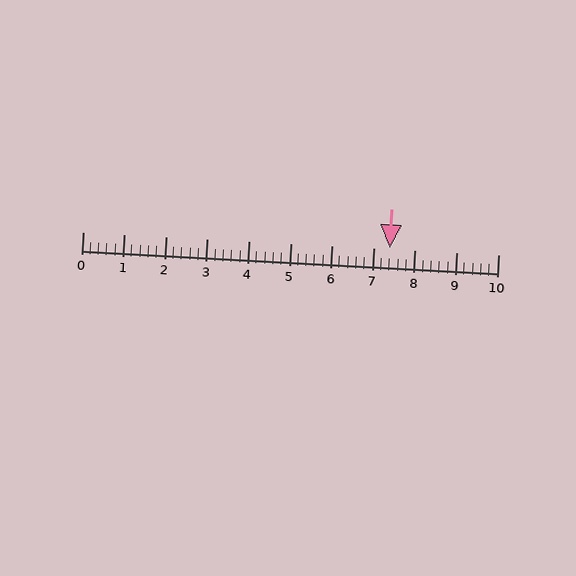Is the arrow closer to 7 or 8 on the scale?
The arrow is closer to 7.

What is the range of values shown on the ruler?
The ruler shows values from 0 to 10.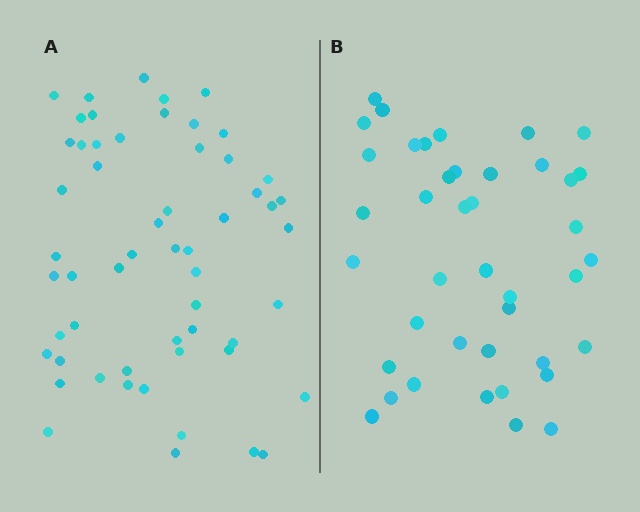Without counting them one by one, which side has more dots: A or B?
Region A (the left region) has more dots.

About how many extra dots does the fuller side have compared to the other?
Region A has approximately 15 more dots than region B.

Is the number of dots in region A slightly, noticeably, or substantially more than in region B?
Region A has noticeably more, but not dramatically so. The ratio is roughly 1.4 to 1.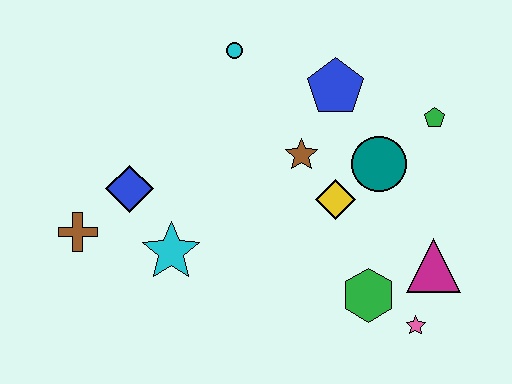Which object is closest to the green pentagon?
The teal circle is closest to the green pentagon.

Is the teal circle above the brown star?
No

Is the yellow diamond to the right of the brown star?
Yes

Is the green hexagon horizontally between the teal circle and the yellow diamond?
Yes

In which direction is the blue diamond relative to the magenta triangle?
The blue diamond is to the left of the magenta triangle.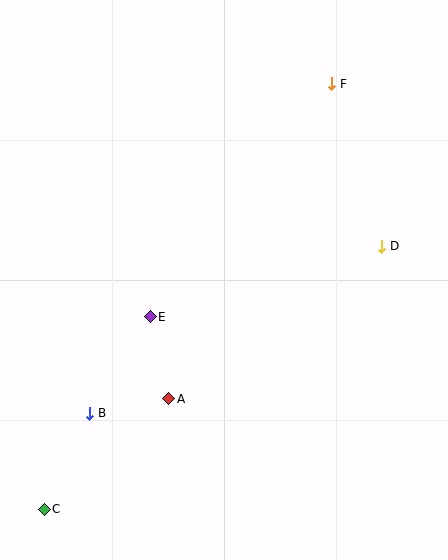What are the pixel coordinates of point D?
Point D is at (382, 246).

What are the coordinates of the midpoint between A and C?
The midpoint between A and C is at (106, 454).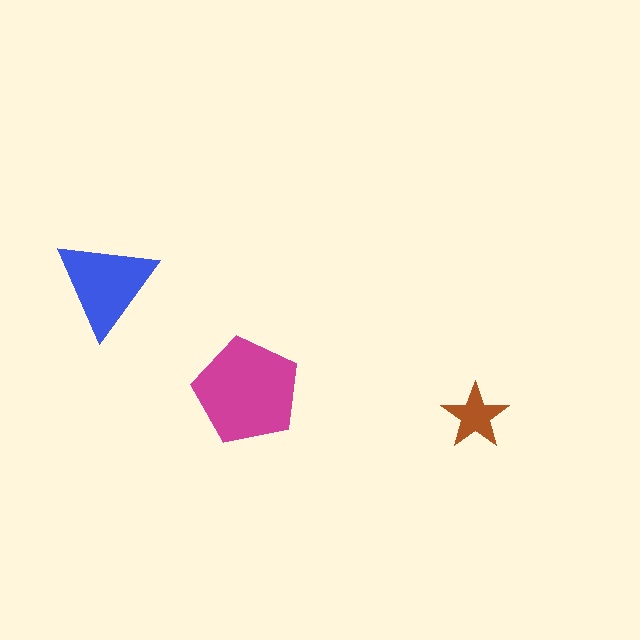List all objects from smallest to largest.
The brown star, the blue triangle, the magenta pentagon.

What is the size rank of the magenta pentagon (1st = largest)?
1st.